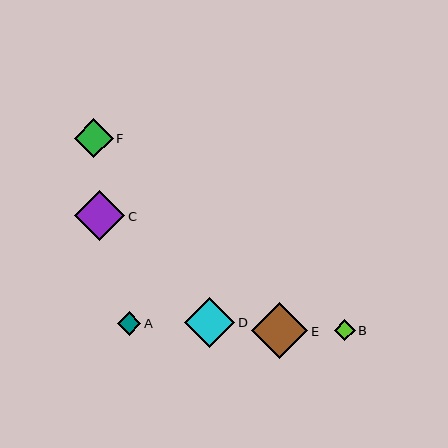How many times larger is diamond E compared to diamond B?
Diamond E is approximately 2.7 times the size of diamond B.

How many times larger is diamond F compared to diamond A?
Diamond F is approximately 1.6 times the size of diamond A.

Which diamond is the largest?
Diamond E is the largest with a size of approximately 56 pixels.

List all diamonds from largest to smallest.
From largest to smallest: E, D, C, F, A, B.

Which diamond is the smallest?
Diamond B is the smallest with a size of approximately 21 pixels.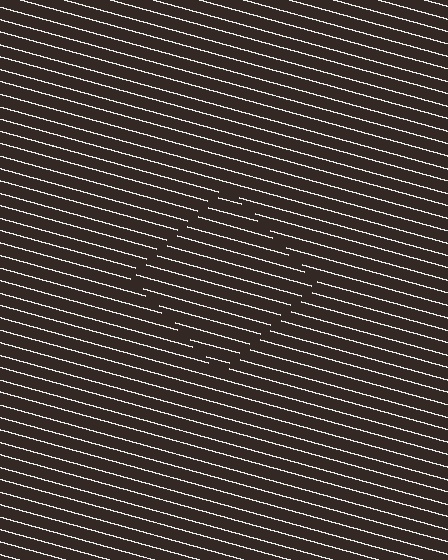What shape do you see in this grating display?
An illusory square. The interior of the shape contains the same grating, shifted by half a period — the contour is defined by the phase discontinuity where line-ends from the inner and outer gratings abut.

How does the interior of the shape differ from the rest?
The interior of the shape contains the same grating, shifted by half a period — the contour is defined by the phase discontinuity where line-ends from the inner and outer gratings abut.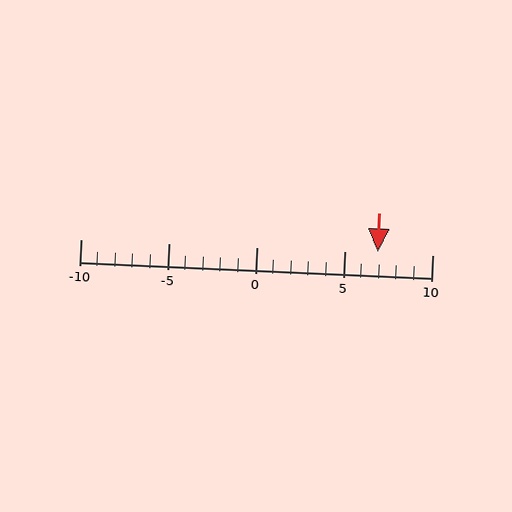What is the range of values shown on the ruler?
The ruler shows values from -10 to 10.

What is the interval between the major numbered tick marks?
The major tick marks are spaced 5 units apart.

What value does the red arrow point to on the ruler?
The red arrow points to approximately 7.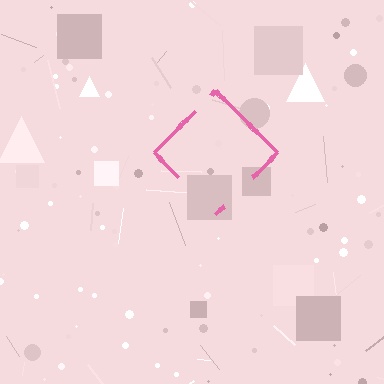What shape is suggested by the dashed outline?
The dashed outline suggests a diamond.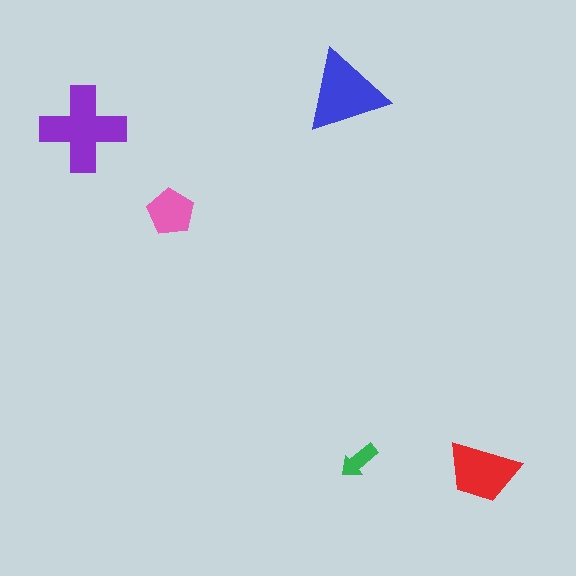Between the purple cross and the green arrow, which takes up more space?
The purple cross.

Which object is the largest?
The purple cross.